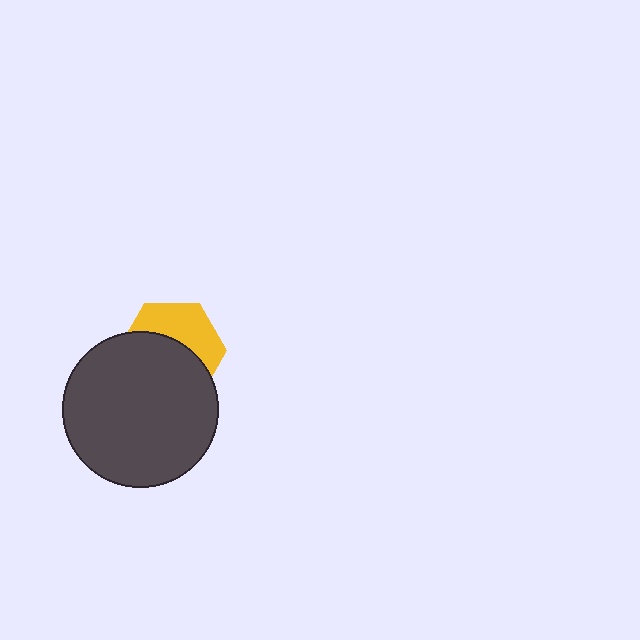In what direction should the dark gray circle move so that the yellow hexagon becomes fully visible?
The dark gray circle should move down. That is the shortest direction to clear the overlap and leave the yellow hexagon fully visible.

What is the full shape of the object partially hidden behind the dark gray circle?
The partially hidden object is a yellow hexagon.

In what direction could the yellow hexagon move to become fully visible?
The yellow hexagon could move up. That would shift it out from behind the dark gray circle entirely.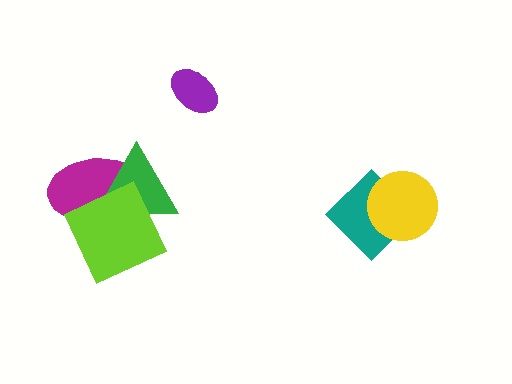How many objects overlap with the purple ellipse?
0 objects overlap with the purple ellipse.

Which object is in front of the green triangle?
The lime square is in front of the green triangle.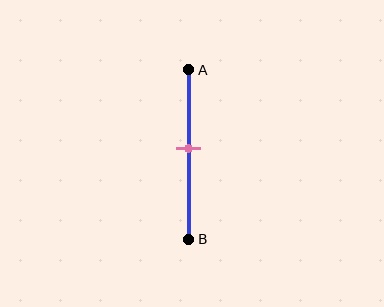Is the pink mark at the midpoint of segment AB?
No, the mark is at about 45% from A, not at the 50% midpoint.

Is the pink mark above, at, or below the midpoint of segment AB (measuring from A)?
The pink mark is above the midpoint of segment AB.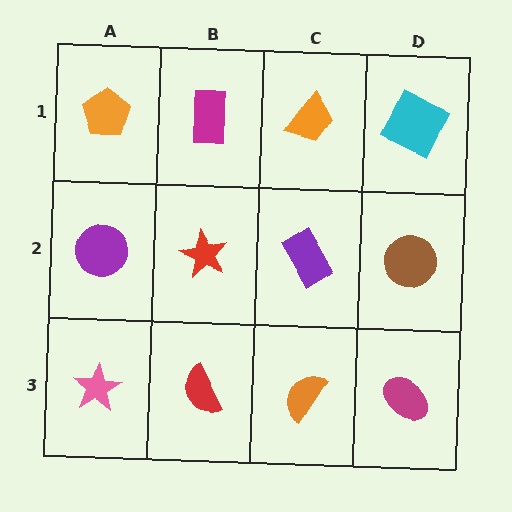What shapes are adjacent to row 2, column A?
An orange pentagon (row 1, column A), a pink star (row 3, column A), a red star (row 2, column B).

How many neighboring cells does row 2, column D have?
3.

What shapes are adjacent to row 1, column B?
A red star (row 2, column B), an orange pentagon (row 1, column A), an orange trapezoid (row 1, column C).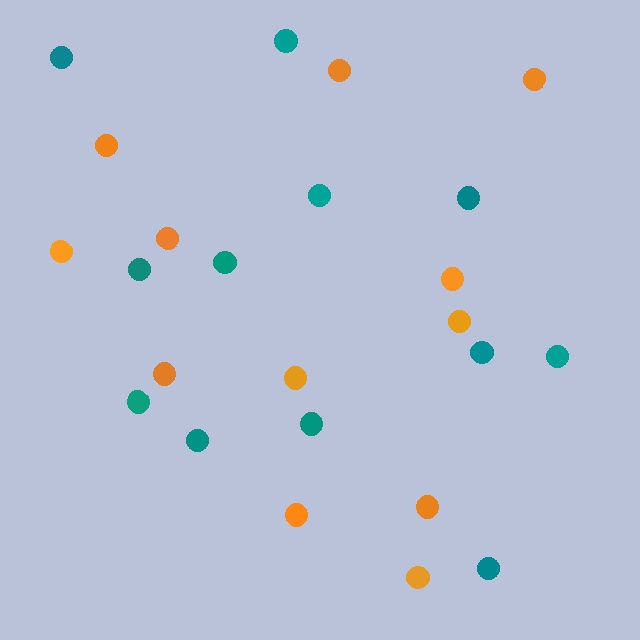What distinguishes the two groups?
There are 2 groups: one group of orange circles (12) and one group of teal circles (12).